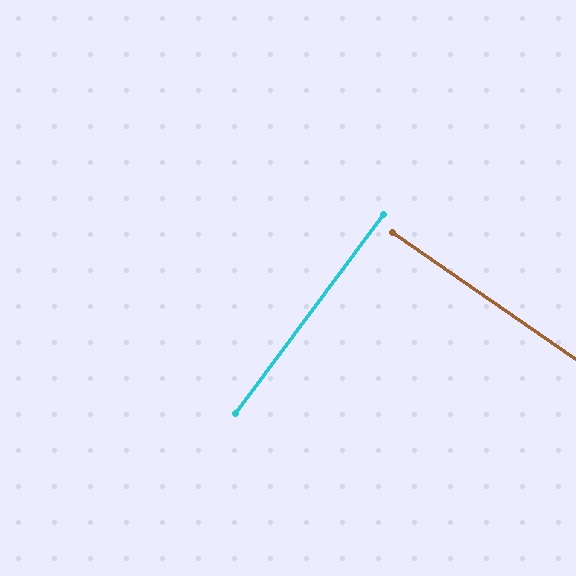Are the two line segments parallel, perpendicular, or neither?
Perpendicular — they meet at approximately 88°.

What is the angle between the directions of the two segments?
Approximately 88 degrees.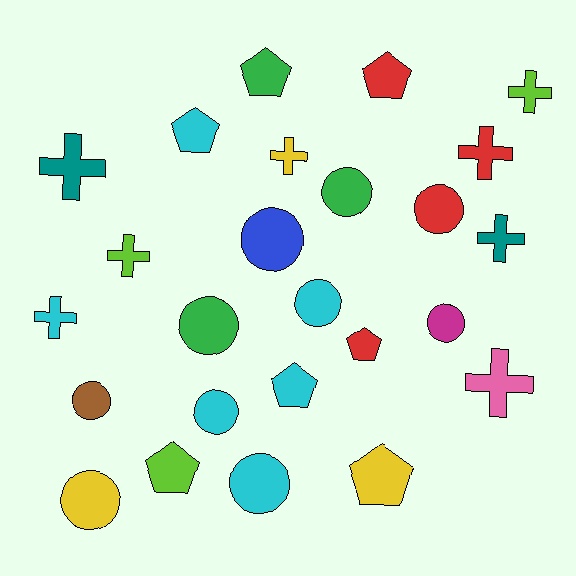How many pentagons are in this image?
There are 7 pentagons.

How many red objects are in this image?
There are 4 red objects.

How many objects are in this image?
There are 25 objects.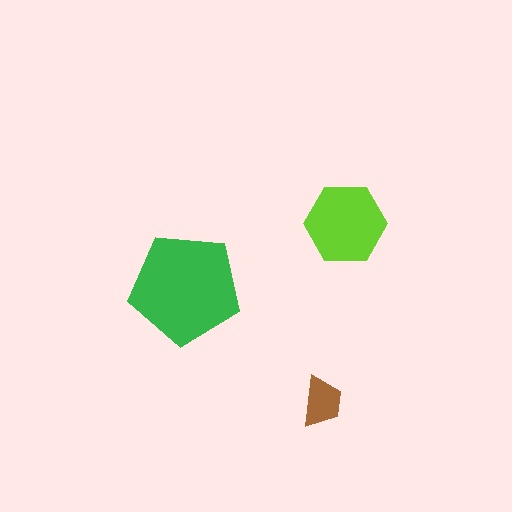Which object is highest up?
The lime hexagon is topmost.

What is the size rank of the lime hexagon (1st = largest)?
2nd.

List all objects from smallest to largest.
The brown trapezoid, the lime hexagon, the green pentagon.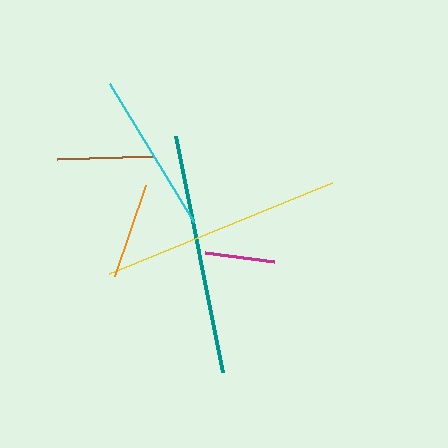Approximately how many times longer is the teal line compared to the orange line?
The teal line is approximately 2.5 times the length of the orange line.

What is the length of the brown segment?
The brown segment is approximately 97 pixels long.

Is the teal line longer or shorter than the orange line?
The teal line is longer than the orange line.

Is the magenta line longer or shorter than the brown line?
The brown line is longer than the magenta line.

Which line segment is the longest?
The teal line is the longest at approximately 241 pixels.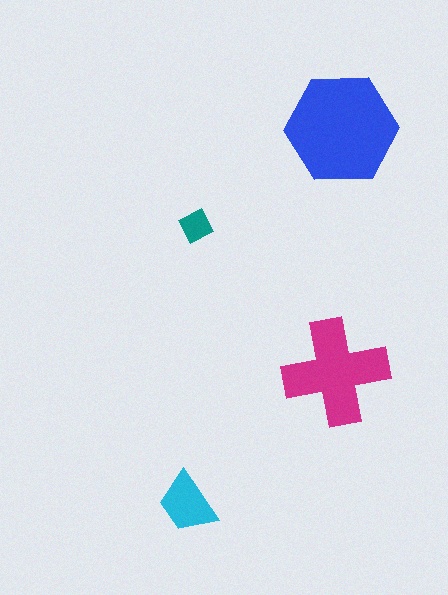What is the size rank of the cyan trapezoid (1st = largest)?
3rd.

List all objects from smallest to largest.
The teal diamond, the cyan trapezoid, the magenta cross, the blue hexagon.